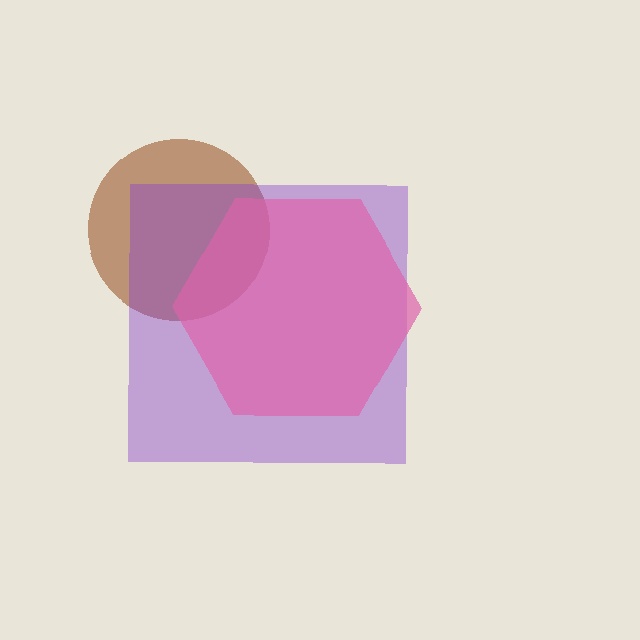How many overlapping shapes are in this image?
There are 3 overlapping shapes in the image.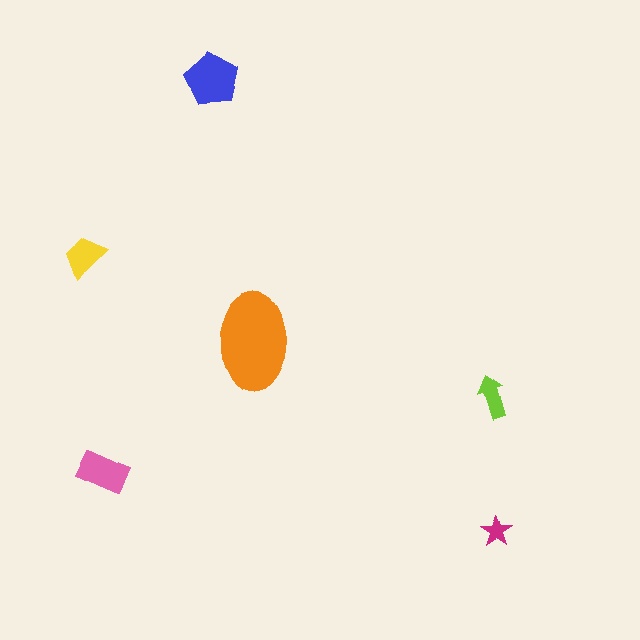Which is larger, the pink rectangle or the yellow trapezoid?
The pink rectangle.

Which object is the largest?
The orange ellipse.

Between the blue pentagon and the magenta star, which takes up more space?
The blue pentagon.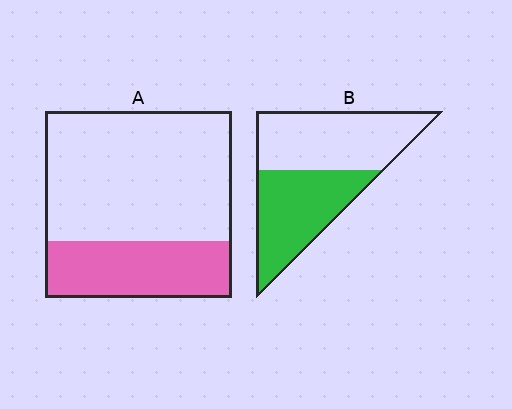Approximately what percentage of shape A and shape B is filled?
A is approximately 30% and B is approximately 45%.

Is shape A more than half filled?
No.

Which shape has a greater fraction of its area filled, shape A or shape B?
Shape B.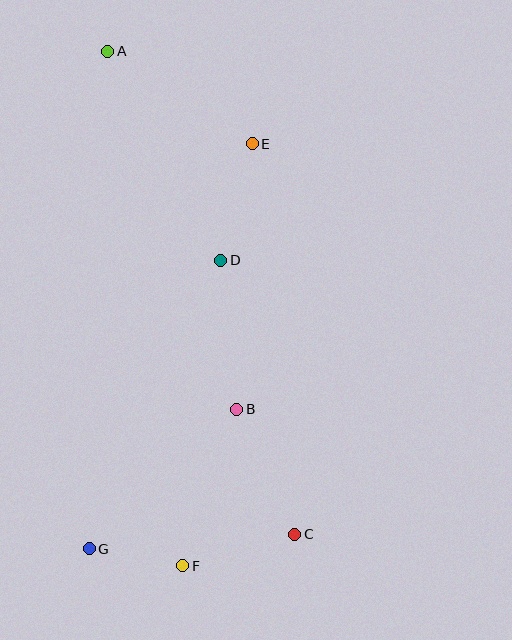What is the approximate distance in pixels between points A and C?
The distance between A and C is approximately 518 pixels.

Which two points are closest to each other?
Points F and G are closest to each other.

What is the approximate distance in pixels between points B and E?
The distance between B and E is approximately 266 pixels.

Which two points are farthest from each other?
Points A and F are farthest from each other.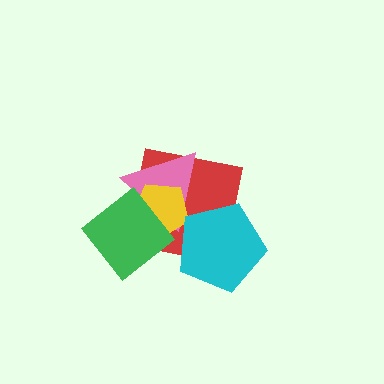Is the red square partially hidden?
Yes, it is partially covered by another shape.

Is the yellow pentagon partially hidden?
Yes, it is partially covered by another shape.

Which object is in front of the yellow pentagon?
The green diamond is in front of the yellow pentagon.